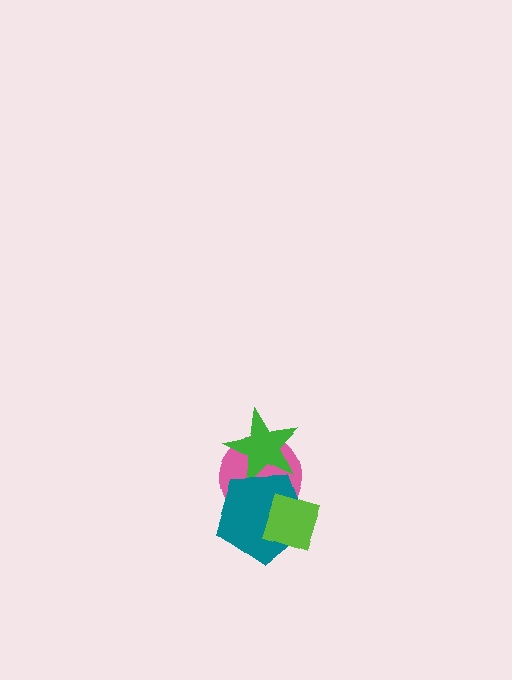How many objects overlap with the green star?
2 objects overlap with the green star.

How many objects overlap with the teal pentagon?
3 objects overlap with the teal pentagon.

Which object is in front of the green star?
The teal pentagon is in front of the green star.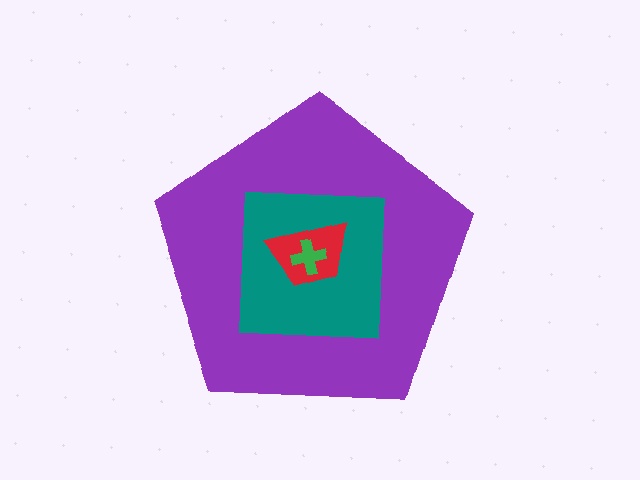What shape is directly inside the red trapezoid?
The green cross.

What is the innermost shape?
The green cross.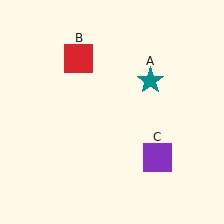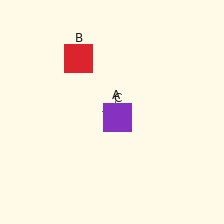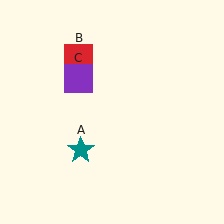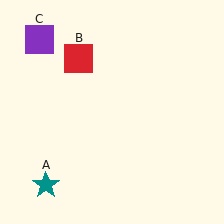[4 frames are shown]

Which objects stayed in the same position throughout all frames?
Red square (object B) remained stationary.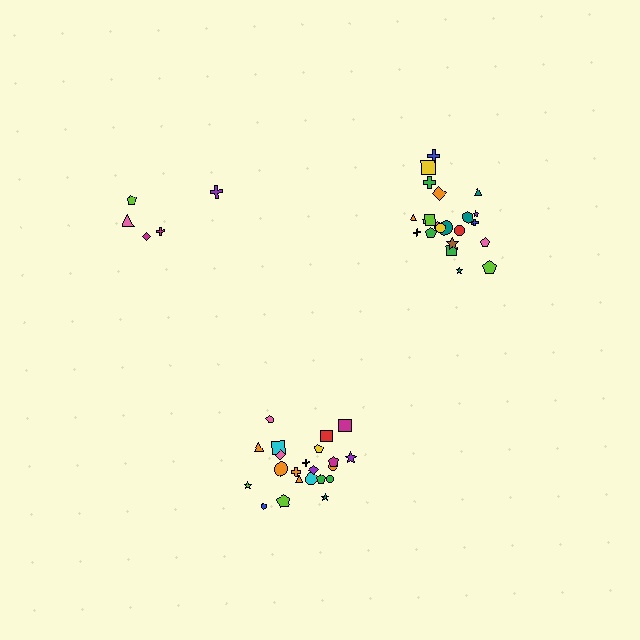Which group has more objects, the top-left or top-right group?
The top-right group.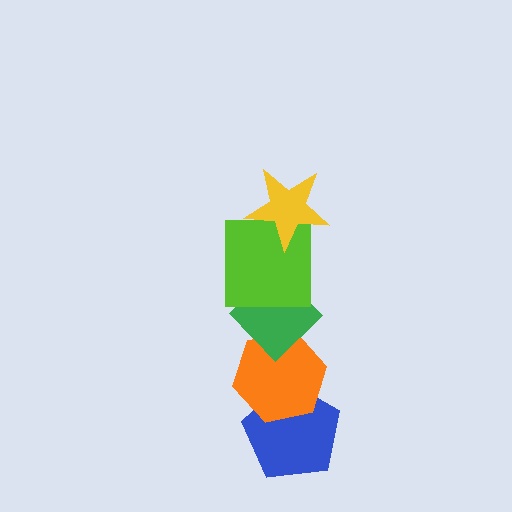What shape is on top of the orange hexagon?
The green diamond is on top of the orange hexagon.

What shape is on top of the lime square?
The yellow star is on top of the lime square.